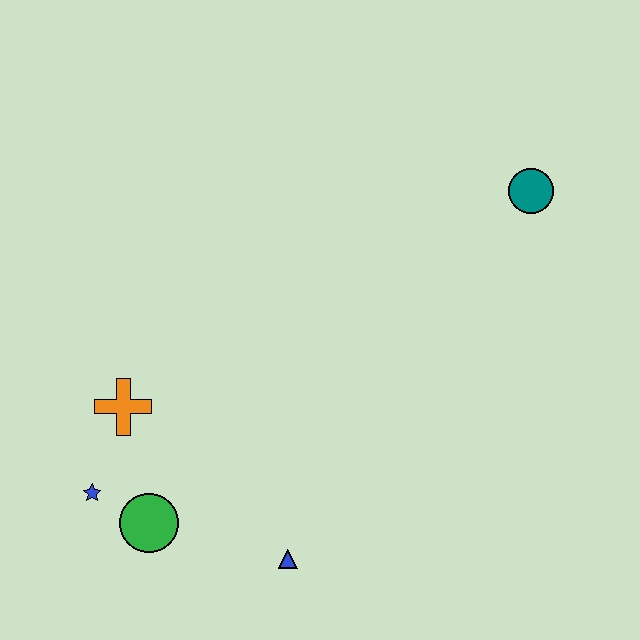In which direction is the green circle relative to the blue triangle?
The green circle is to the left of the blue triangle.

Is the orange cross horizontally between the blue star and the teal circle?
Yes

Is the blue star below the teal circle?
Yes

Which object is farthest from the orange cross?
The teal circle is farthest from the orange cross.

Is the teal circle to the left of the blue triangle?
No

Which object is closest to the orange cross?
The blue star is closest to the orange cross.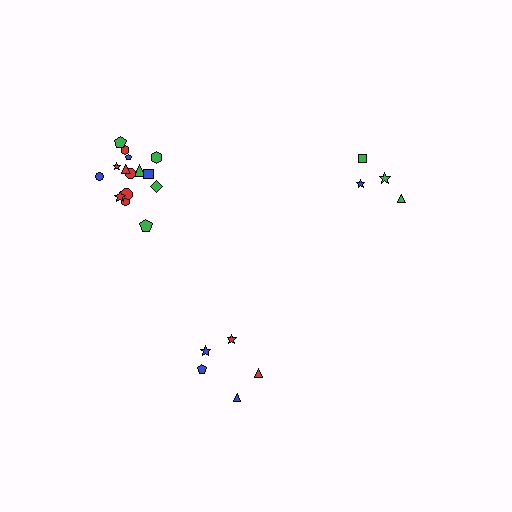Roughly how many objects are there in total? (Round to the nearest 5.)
Roughly 25 objects in total.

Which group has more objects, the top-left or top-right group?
The top-left group.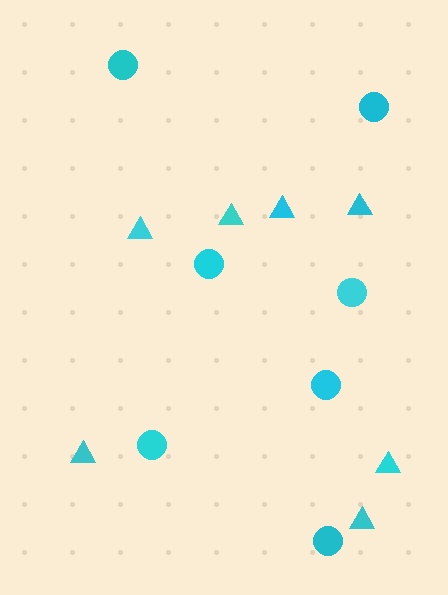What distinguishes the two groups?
There are 2 groups: one group of triangles (7) and one group of circles (7).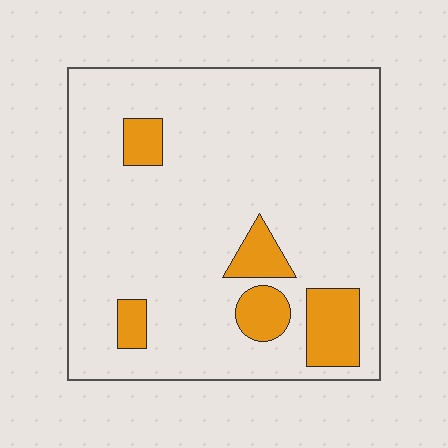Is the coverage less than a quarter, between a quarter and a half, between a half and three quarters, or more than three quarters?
Less than a quarter.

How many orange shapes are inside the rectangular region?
5.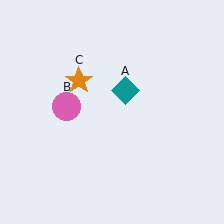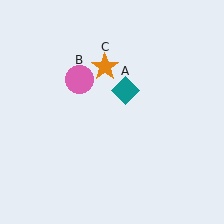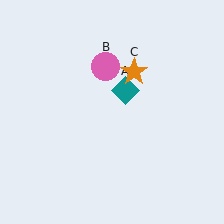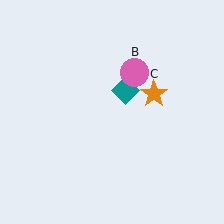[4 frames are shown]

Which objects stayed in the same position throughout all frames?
Teal diamond (object A) remained stationary.